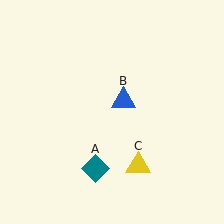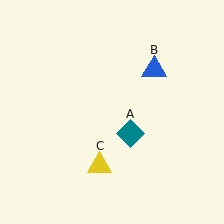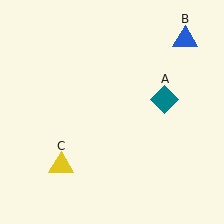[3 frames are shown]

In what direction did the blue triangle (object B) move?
The blue triangle (object B) moved up and to the right.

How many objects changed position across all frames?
3 objects changed position: teal diamond (object A), blue triangle (object B), yellow triangle (object C).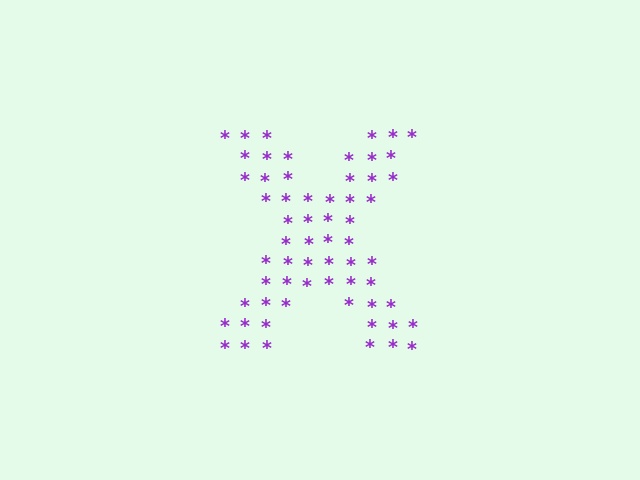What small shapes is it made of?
It is made of small asterisks.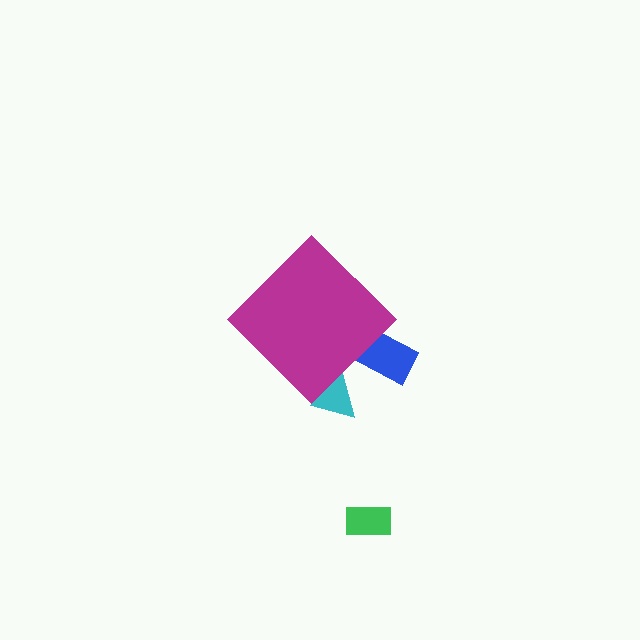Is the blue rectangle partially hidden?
Yes, the blue rectangle is partially hidden behind the magenta diamond.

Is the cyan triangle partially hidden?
Yes, the cyan triangle is partially hidden behind the magenta diamond.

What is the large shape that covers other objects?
A magenta diamond.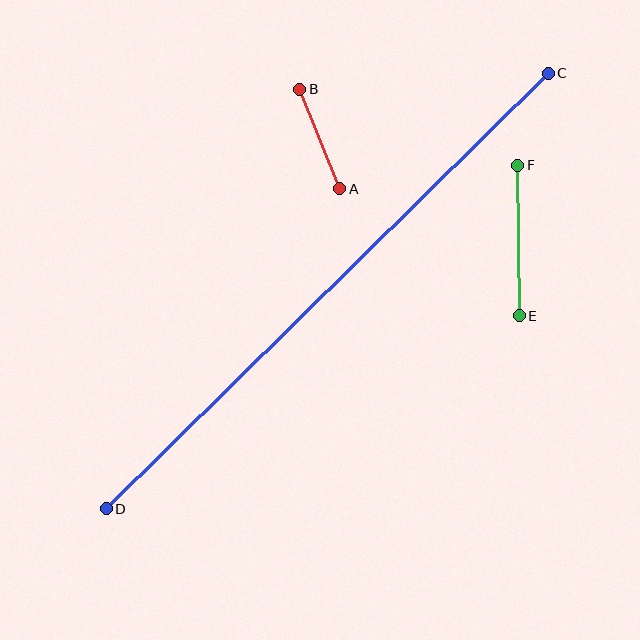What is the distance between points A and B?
The distance is approximately 107 pixels.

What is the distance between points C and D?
The distance is approximately 621 pixels.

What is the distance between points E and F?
The distance is approximately 151 pixels.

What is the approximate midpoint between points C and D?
The midpoint is at approximately (327, 291) pixels.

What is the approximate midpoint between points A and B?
The midpoint is at approximately (320, 139) pixels.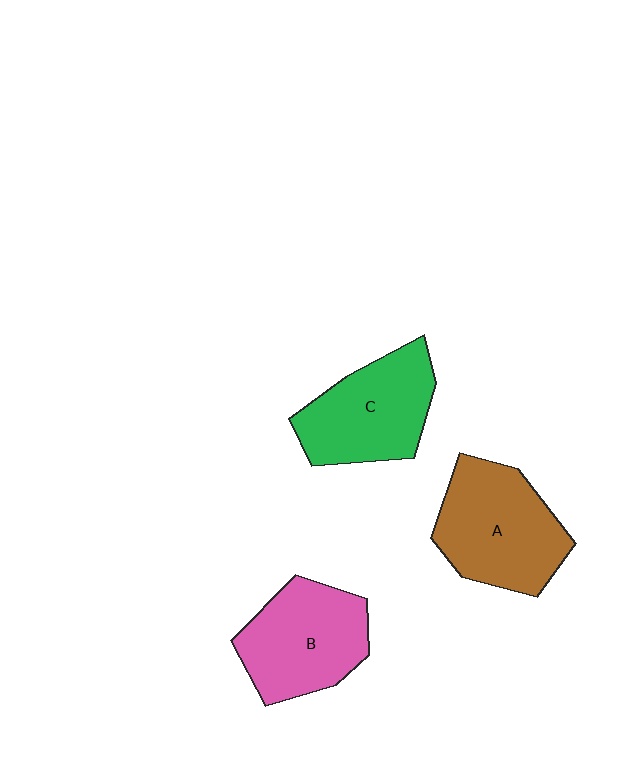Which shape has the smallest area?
Shape C (green).